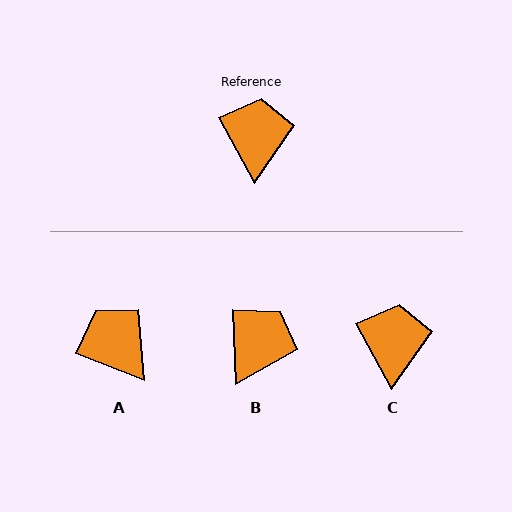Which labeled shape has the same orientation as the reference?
C.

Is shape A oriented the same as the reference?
No, it is off by about 40 degrees.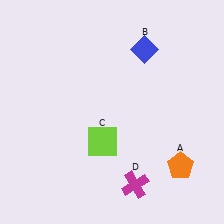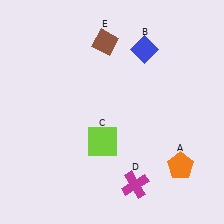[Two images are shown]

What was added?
A brown diamond (E) was added in Image 2.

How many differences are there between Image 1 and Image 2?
There is 1 difference between the two images.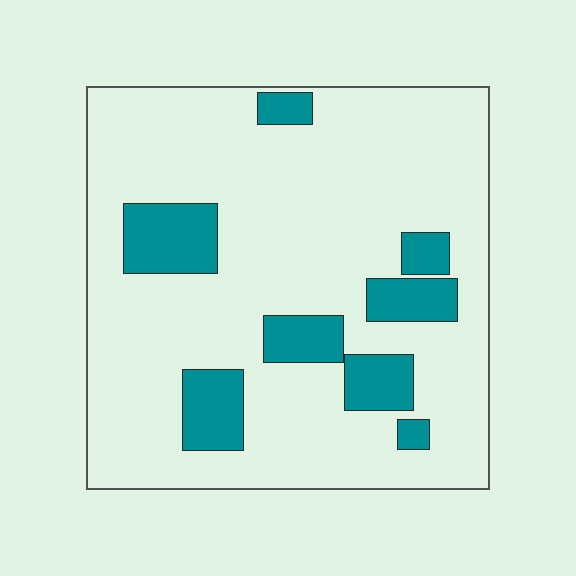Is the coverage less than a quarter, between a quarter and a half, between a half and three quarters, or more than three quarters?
Less than a quarter.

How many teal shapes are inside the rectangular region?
8.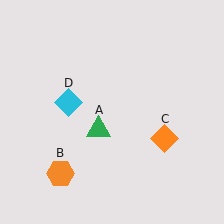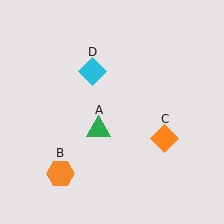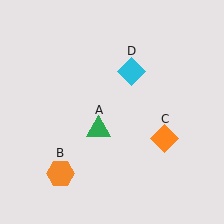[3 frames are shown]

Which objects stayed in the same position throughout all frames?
Green triangle (object A) and orange hexagon (object B) and orange diamond (object C) remained stationary.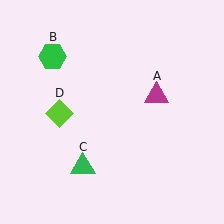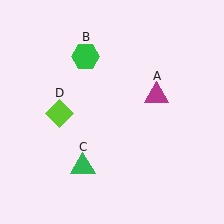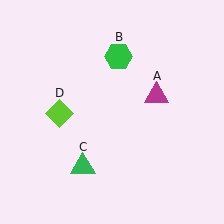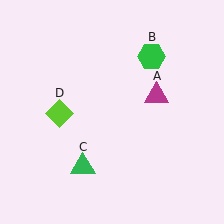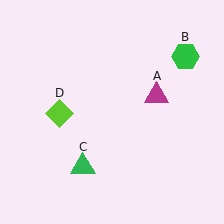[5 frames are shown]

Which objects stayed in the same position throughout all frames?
Magenta triangle (object A) and green triangle (object C) and lime diamond (object D) remained stationary.